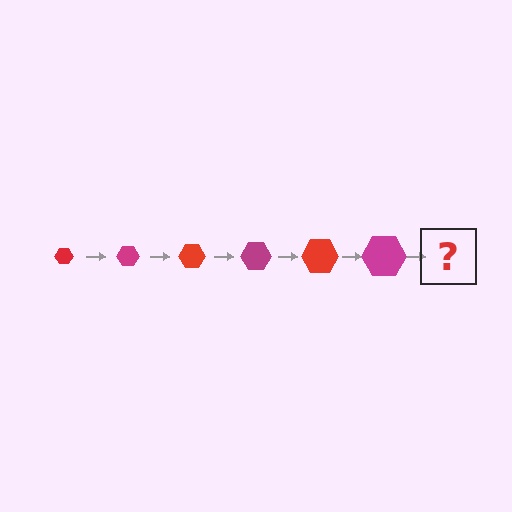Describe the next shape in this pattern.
It should be a red hexagon, larger than the previous one.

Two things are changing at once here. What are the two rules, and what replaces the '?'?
The two rules are that the hexagon grows larger each step and the color cycles through red and magenta. The '?' should be a red hexagon, larger than the previous one.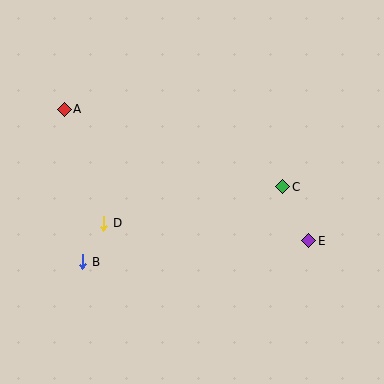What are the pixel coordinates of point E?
Point E is at (309, 241).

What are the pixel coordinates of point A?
Point A is at (64, 109).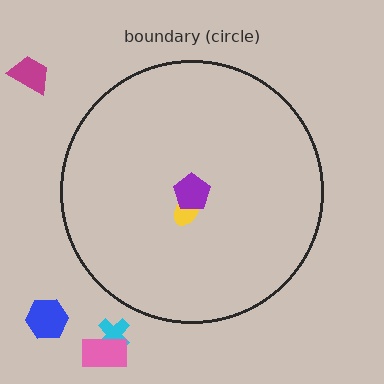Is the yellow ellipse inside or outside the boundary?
Inside.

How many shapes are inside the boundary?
2 inside, 4 outside.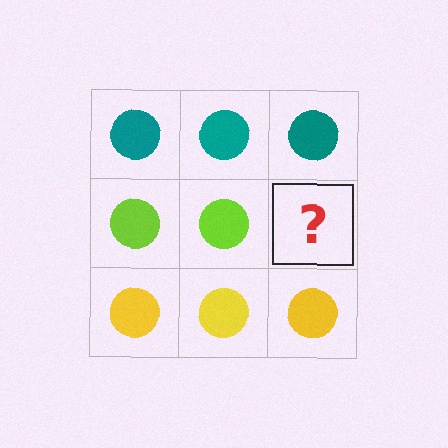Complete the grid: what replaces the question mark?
The question mark should be replaced with a lime circle.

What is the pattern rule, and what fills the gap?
The rule is that each row has a consistent color. The gap should be filled with a lime circle.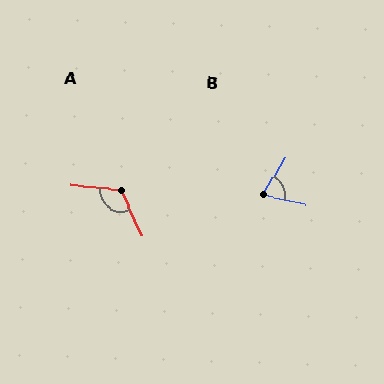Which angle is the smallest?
B, at approximately 72 degrees.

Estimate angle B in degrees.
Approximately 72 degrees.